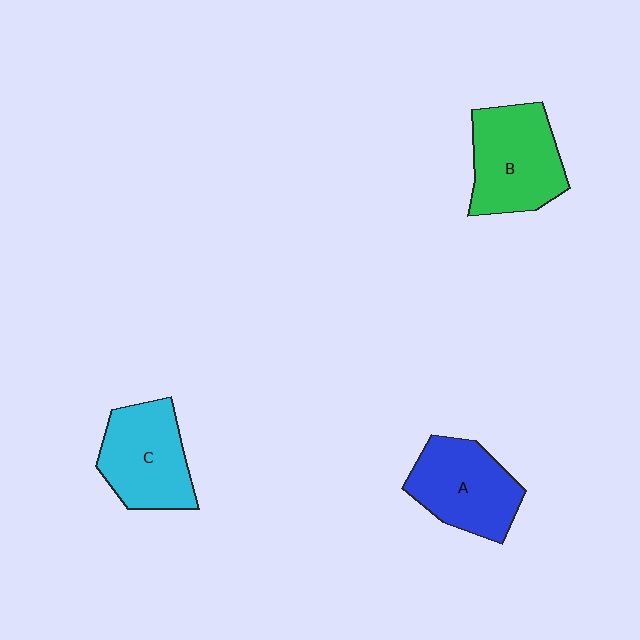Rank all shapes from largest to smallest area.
From largest to smallest: B (green), C (cyan), A (blue).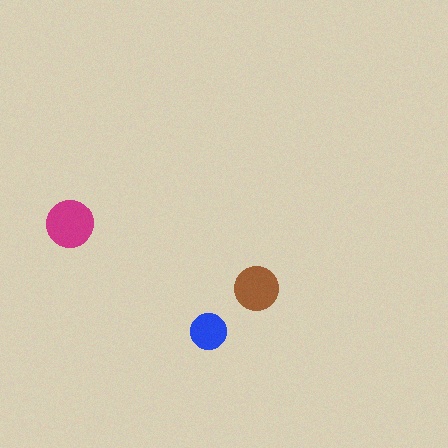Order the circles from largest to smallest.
the magenta one, the brown one, the blue one.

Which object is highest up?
The magenta circle is topmost.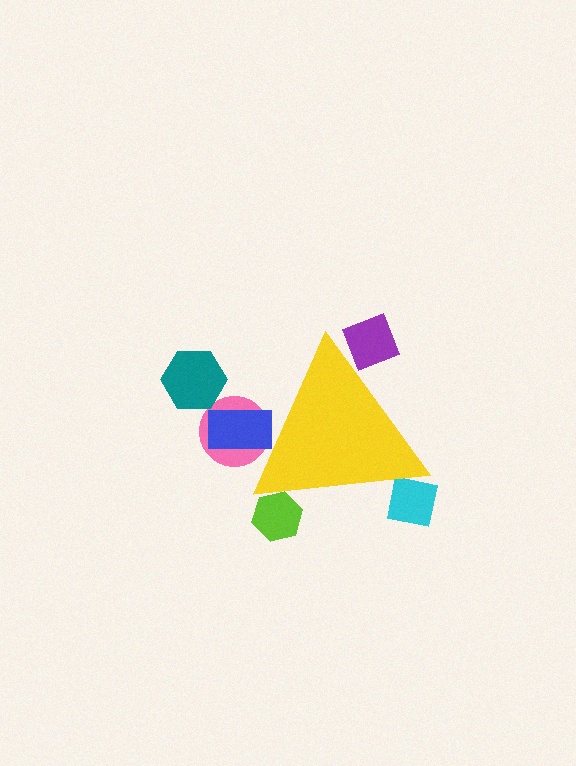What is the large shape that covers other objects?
A yellow triangle.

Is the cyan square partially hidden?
Yes, the cyan square is partially hidden behind the yellow triangle.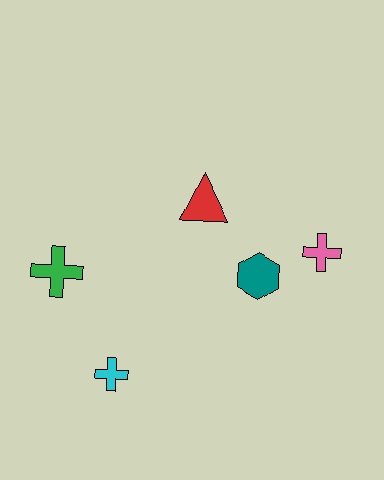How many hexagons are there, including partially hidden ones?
There is 1 hexagon.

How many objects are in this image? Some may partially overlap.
There are 5 objects.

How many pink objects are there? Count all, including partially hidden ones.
There is 1 pink object.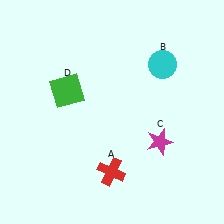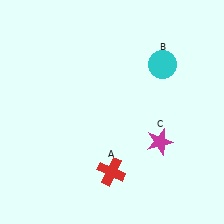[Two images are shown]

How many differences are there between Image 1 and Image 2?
There is 1 difference between the two images.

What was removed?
The green square (D) was removed in Image 2.